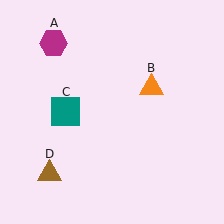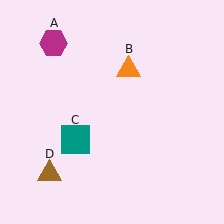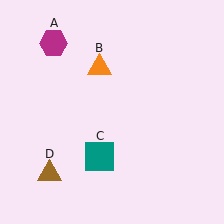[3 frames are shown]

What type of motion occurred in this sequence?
The orange triangle (object B), teal square (object C) rotated counterclockwise around the center of the scene.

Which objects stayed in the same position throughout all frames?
Magenta hexagon (object A) and brown triangle (object D) remained stationary.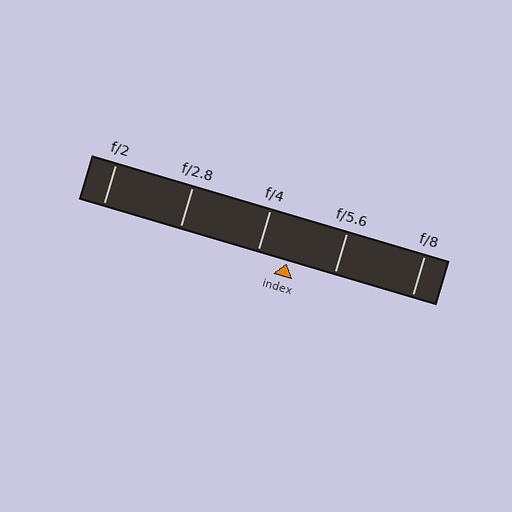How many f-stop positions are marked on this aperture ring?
There are 5 f-stop positions marked.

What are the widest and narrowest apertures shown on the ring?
The widest aperture shown is f/2 and the narrowest is f/8.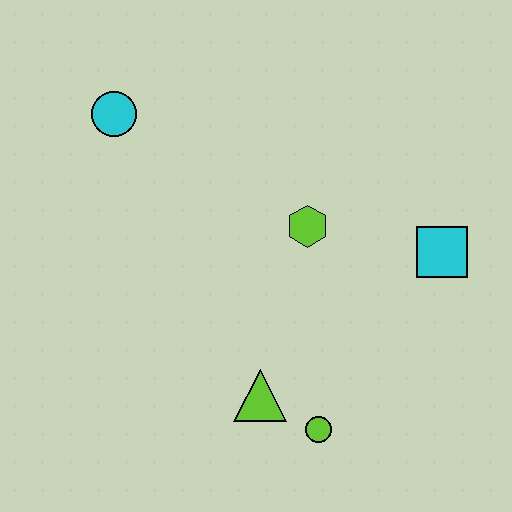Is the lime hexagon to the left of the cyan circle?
No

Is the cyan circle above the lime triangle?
Yes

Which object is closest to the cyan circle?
The lime hexagon is closest to the cyan circle.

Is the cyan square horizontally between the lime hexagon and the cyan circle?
No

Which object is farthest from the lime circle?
The cyan circle is farthest from the lime circle.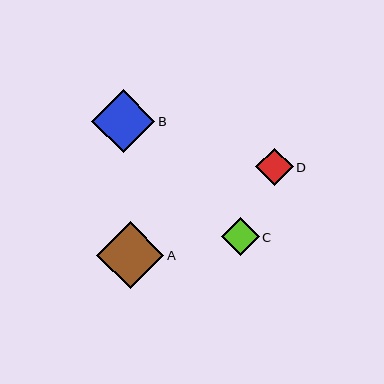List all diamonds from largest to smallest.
From largest to smallest: A, B, C, D.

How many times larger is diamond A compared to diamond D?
Diamond A is approximately 1.8 times the size of diamond D.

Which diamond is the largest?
Diamond A is the largest with a size of approximately 67 pixels.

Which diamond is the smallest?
Diamond D is the smallest with a size of approximately 37 pixels.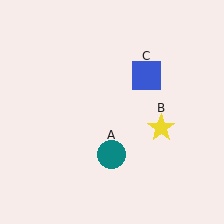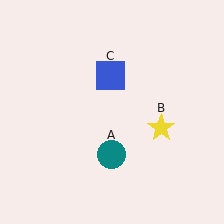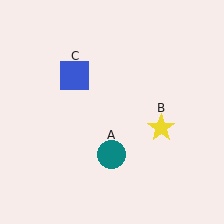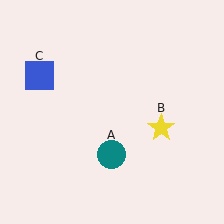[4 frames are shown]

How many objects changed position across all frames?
1 object changed position: blue square (object C).